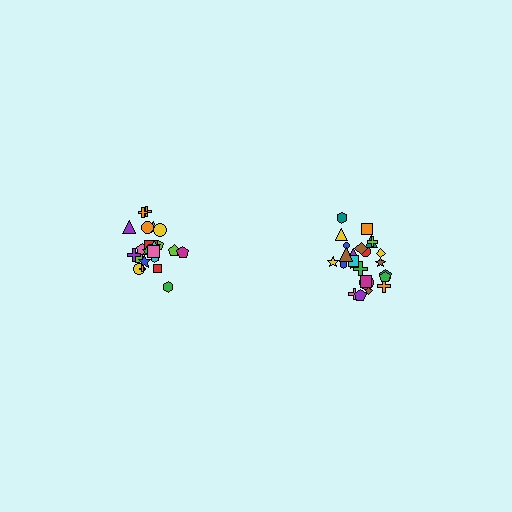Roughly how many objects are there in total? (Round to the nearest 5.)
Roughly 45 objects in total.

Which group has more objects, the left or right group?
The right group.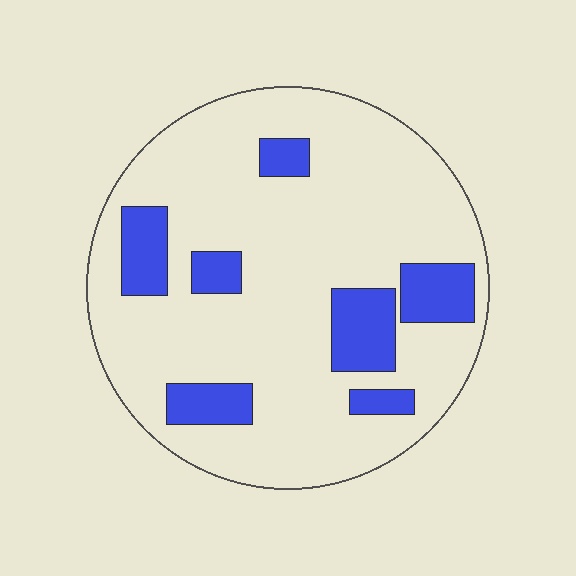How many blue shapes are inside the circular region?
7.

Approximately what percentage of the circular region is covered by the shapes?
Approximately 20%.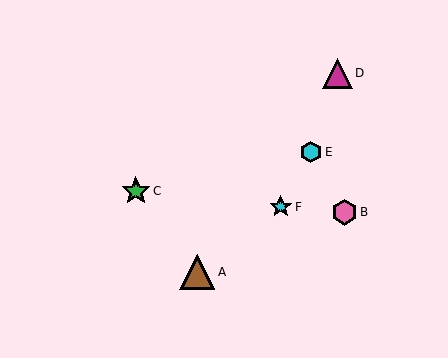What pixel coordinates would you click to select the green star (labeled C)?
Click at (136, 191) to select the green star C.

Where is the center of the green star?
The center of the green star is at (136, 191).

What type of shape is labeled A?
Shape A is a brown triangle.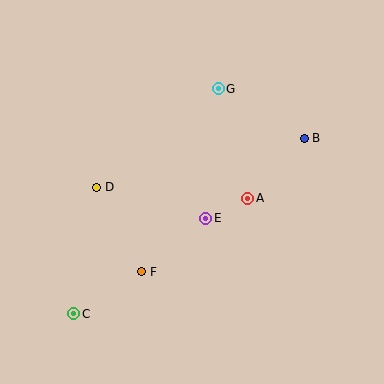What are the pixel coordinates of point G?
Point G is at (218, 89).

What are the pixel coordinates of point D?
Point D is at (97, 187).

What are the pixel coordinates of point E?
Point E is at (206, 218).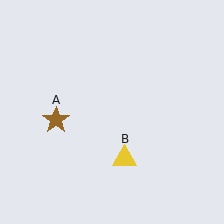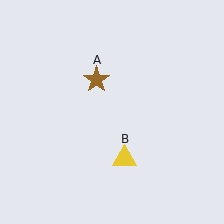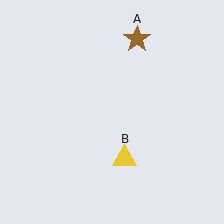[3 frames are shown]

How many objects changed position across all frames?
1 object changed position: brown star (object A).